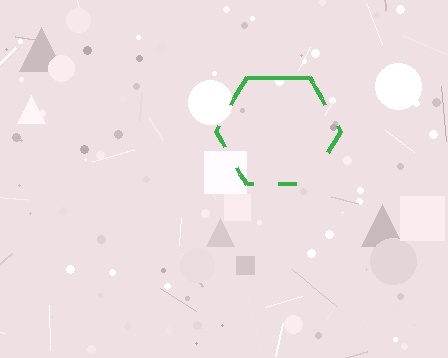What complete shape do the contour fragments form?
The contour fragments form a hexagon.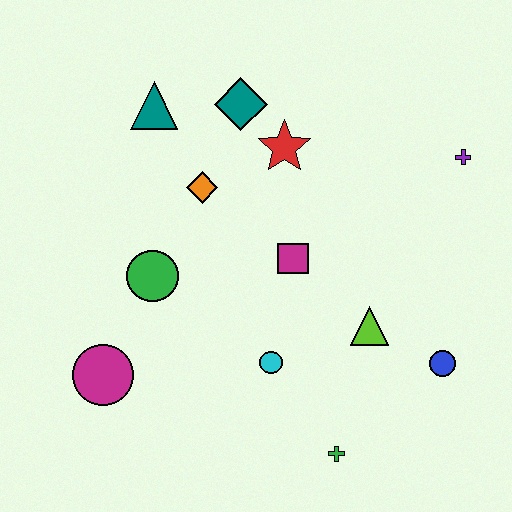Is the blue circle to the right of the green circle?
Yes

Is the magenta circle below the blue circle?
Yes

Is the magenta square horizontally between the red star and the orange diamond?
No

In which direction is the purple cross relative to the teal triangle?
The purple cross is to the right of the teal triangle.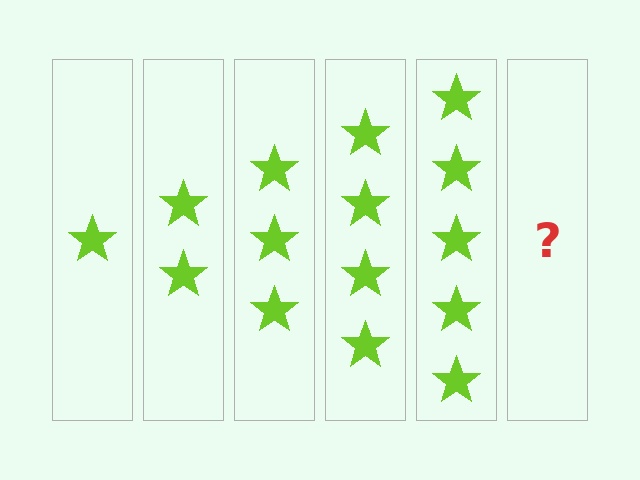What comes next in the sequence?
The next element should be 6 stars.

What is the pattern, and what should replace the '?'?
The pattern is that each step adds one more star. The '?' should be 6 stars.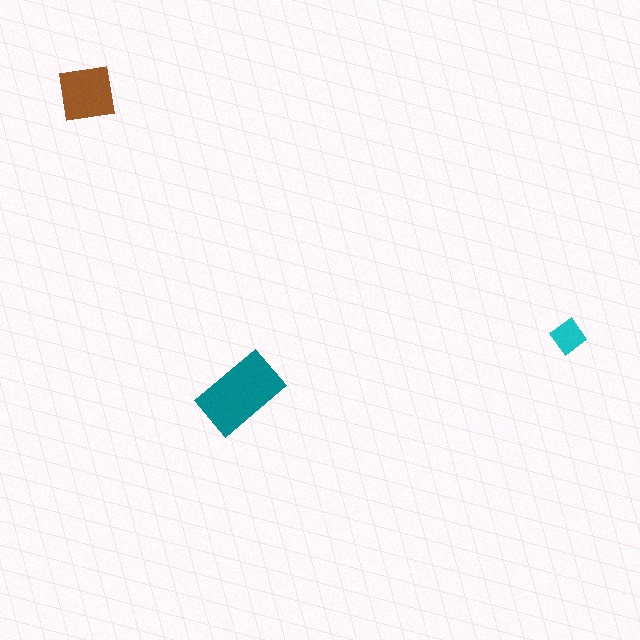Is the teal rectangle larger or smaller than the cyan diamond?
Larger.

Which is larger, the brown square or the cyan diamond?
The brown square.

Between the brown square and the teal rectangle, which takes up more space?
The teal rectangle.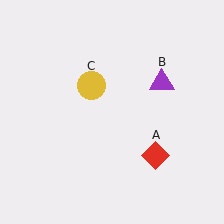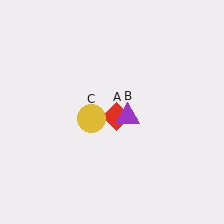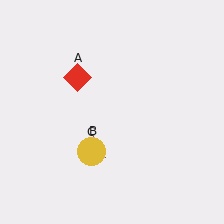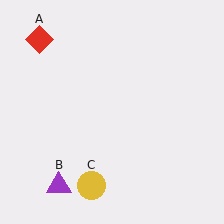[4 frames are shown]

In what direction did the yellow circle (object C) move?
The yellow circle (object C) moved down.